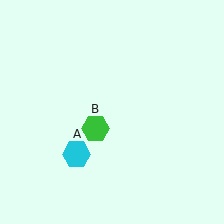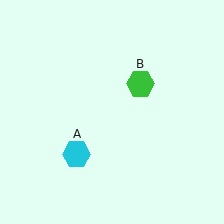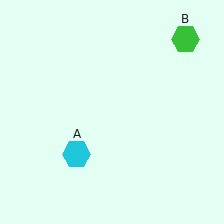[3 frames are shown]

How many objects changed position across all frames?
1 object changed position: green hexagon (object B).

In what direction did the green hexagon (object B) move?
The green hexagon (object B) moved up and to the right.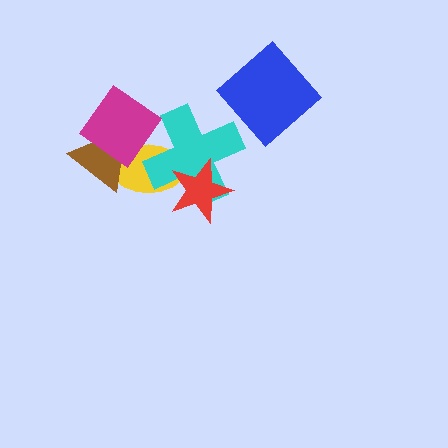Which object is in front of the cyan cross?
The red star is in front of the cyan cross.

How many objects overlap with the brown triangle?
2 objects overlap with the brown triangle.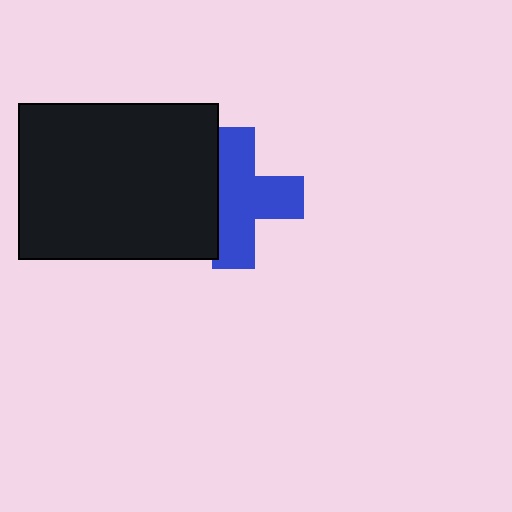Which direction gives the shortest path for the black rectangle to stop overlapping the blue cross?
Moving left gives the shortest separation.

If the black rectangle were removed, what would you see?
You would see the complete blue cross.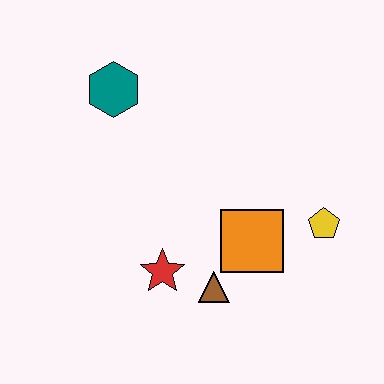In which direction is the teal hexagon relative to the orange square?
The teal hexagon is above the orange square.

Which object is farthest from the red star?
The teal hexagon is farthest from the red star.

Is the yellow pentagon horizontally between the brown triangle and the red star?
No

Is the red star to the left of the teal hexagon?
No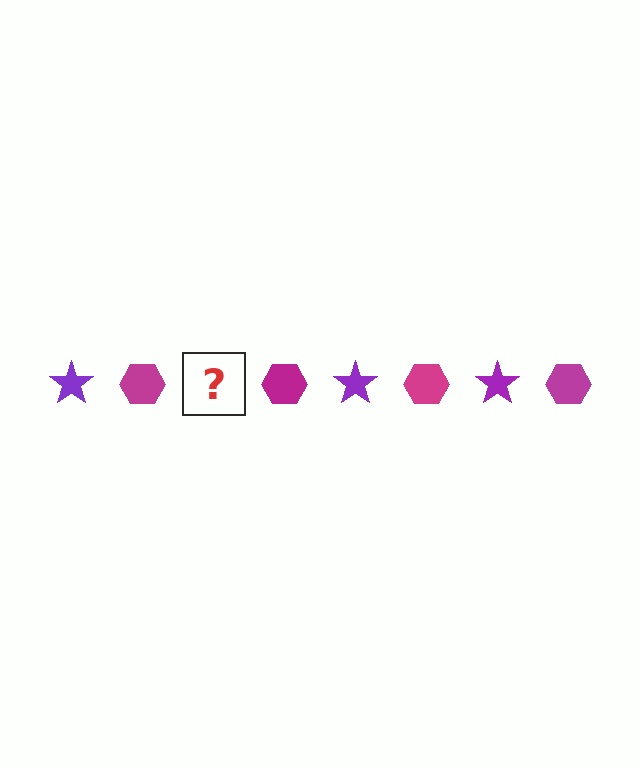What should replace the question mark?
The question mark should be replaced with a purple star.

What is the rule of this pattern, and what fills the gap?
The rule is that the pattern alternates between purple star and magenta hexagon. The gap should be filled with a purple star.